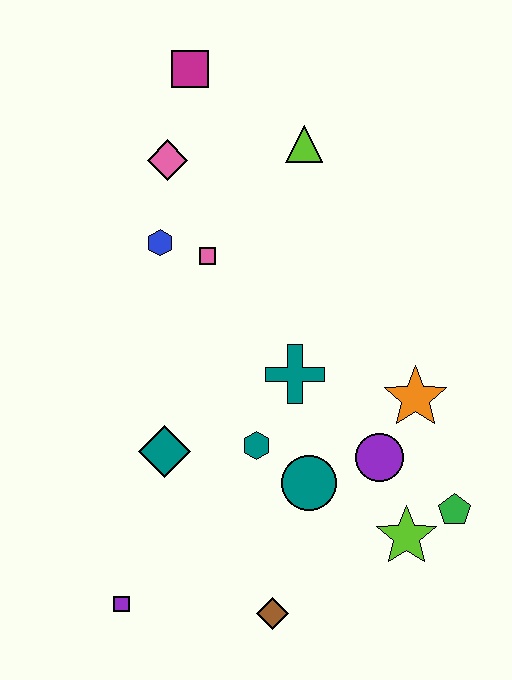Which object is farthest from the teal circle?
The magenta square is farthest from the teal circle.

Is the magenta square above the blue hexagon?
Yes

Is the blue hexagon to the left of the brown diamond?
Yes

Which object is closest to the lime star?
The green pentagon is closest to the lime star.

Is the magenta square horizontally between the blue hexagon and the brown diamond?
Yes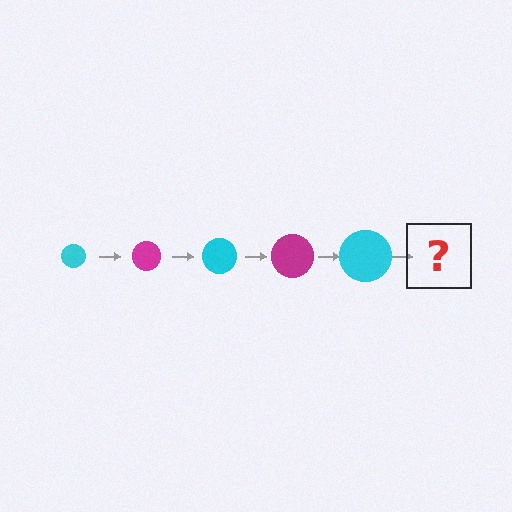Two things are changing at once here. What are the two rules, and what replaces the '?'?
The two rules are that the circle grows larger each step and the color cycles through cyan and magenta. The '?' should be a magenta circle, larger than the previous one.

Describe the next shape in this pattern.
It should be a magenta circle, larger than the previous one.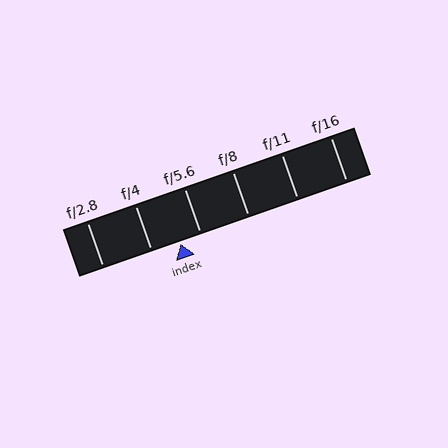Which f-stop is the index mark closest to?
The index mark is closest to f/5.6.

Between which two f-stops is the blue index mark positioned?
The index mark is between f/4 and f/5.6.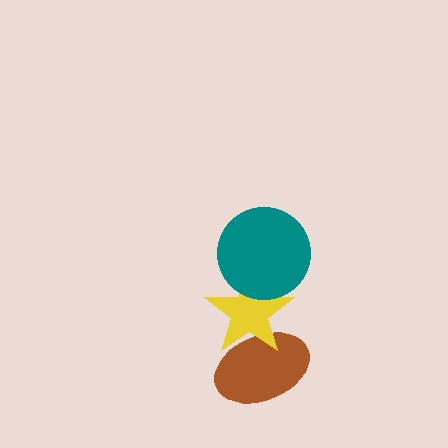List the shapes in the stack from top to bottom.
From top to bottom: the teal circle, the yellow star, the brown ellipse.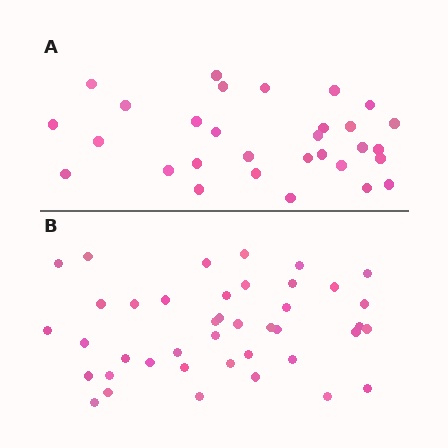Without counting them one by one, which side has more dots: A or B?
Region B (the bottom region) has more dots.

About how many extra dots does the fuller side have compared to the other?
Region B has roughly 12 or so more dots than region A.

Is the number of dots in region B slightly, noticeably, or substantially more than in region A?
Region B has noticeably more, but not dramatically so. The ratio is roughly 1.4 to 1.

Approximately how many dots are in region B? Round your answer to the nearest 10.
About 40 dots. (The exact count is 41, which rounds to 40.)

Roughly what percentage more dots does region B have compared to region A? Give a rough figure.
About 35% more.